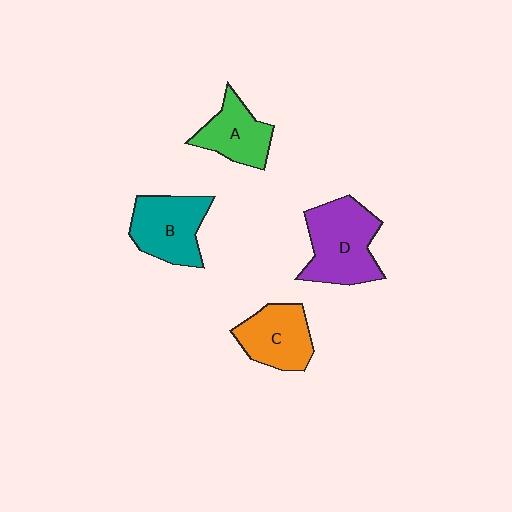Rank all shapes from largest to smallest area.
From largest to smallest: D (purple), B (teal), C (orange), A (green).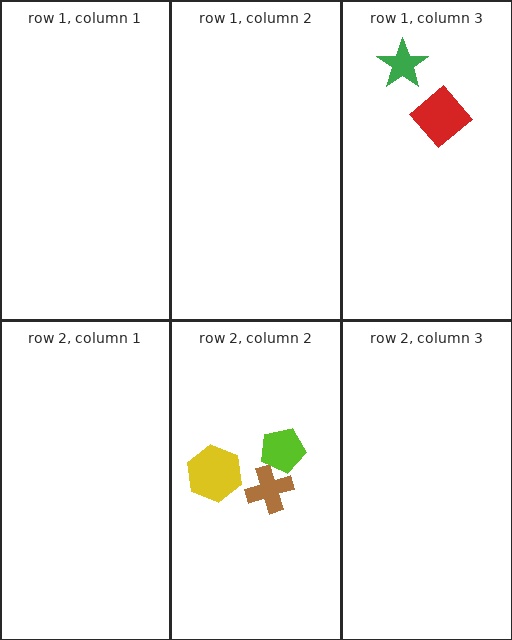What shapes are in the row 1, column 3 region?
The green star, the red diamond.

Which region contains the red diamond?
The row 1, column 3 region.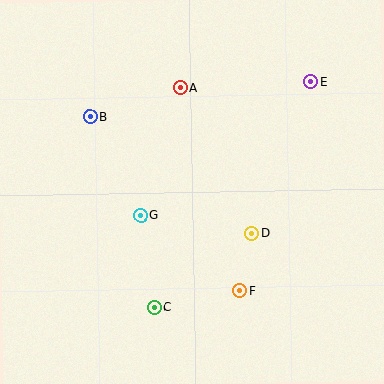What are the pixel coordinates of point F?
Point F is at (239, 291).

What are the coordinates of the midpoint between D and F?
The midpoint between D and F is at (246, 262).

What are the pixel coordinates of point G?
Point G is at (141, 215).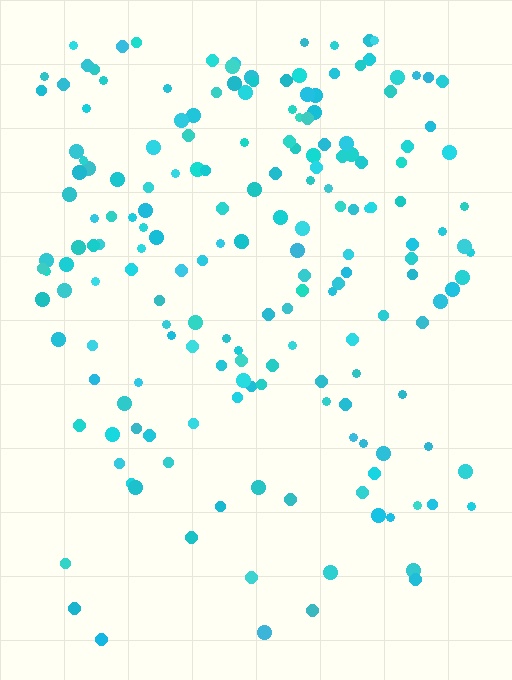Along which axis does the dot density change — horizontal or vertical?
Vertical.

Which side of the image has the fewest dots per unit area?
The bottom.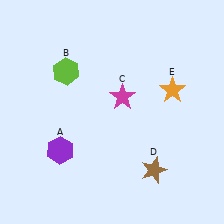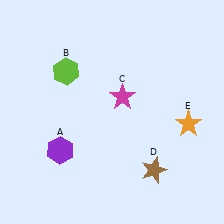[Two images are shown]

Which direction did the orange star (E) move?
The orange star (E) moved down.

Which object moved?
The orange star (E) moved down.